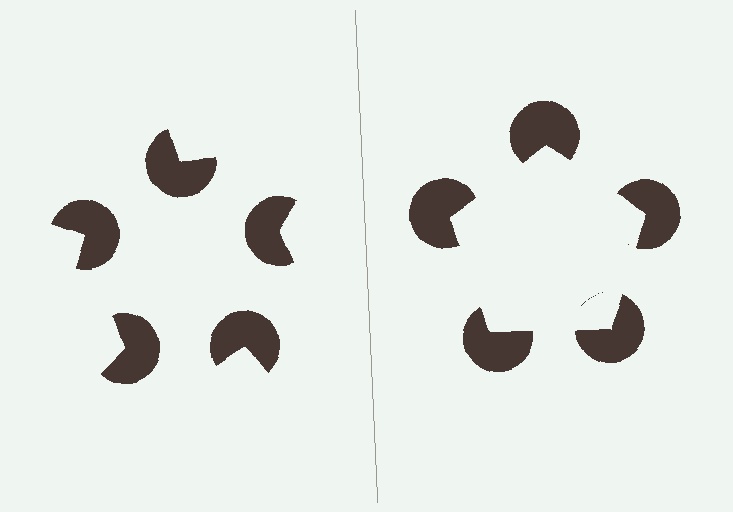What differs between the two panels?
The pac-man discs are positioned identically on both sides; only the wedge orientations differ. On the right they align to a pentagon; on the left they are misaligned.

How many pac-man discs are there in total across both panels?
10 — 5 on each side.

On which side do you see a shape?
An illusory pentagon appears on the right side. On the left side the wedge cuts are rotated, so no coherent shape forms.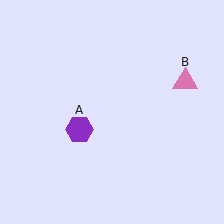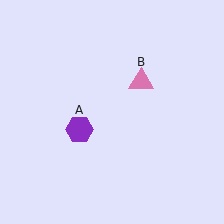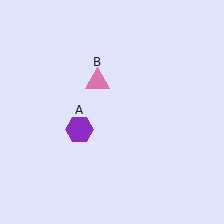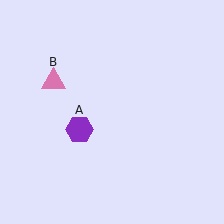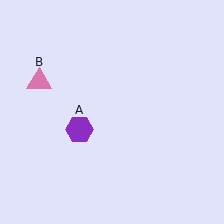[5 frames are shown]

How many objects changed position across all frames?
1 object changed position: pink triangle (object B).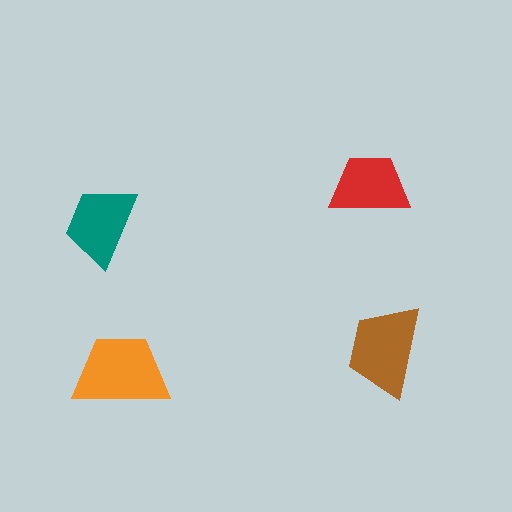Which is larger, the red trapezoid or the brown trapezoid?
The brown one.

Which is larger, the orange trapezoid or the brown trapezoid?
The orange one.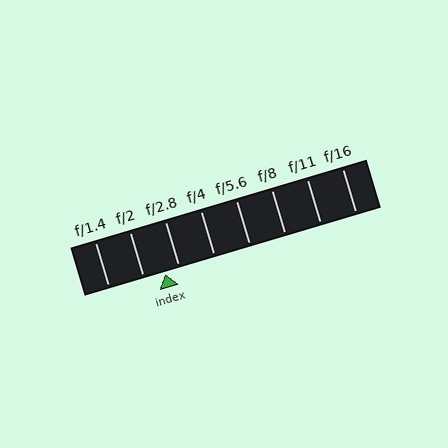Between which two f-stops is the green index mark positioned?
The index mark is between f/2 and f/2.8.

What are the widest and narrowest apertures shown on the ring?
The widest aperture shown is f/1.4 and the narrowest is f/16.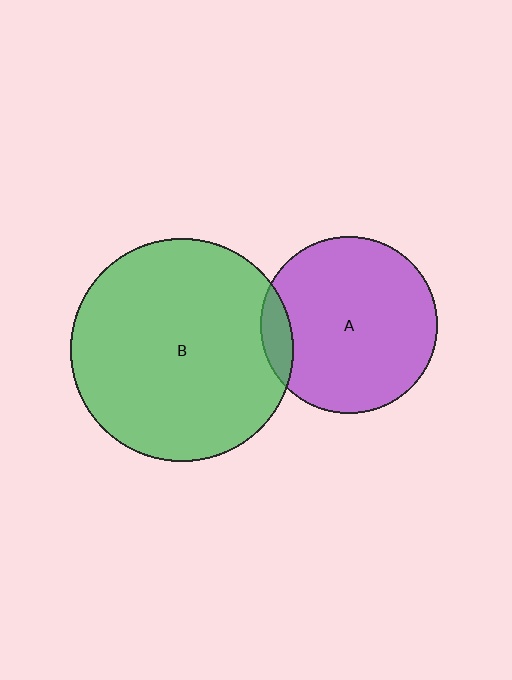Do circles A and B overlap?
Yes.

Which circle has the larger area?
Circle B (green).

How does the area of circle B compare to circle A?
Approximately 1.6 times.